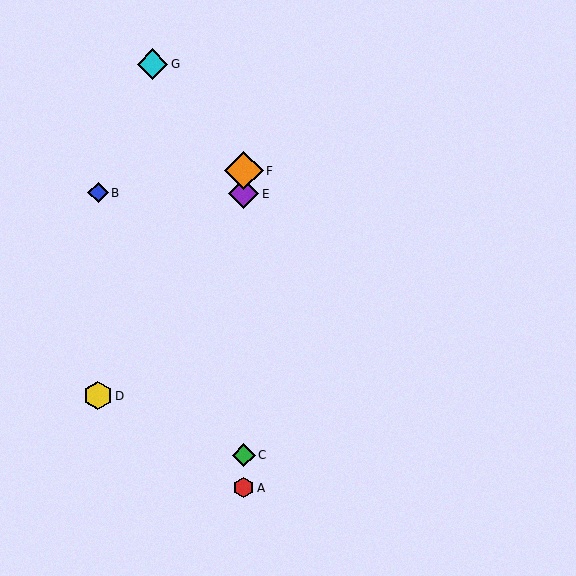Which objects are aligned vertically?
Objects A, C, E, F are aligned vertically.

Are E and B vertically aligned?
No, E is at x≈244 and B is at x≈98.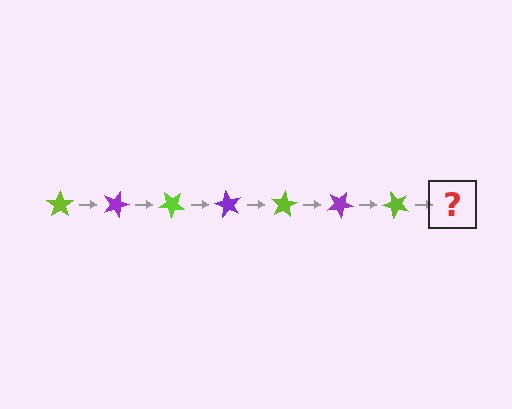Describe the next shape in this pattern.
It should be a purple star, rotated 140 degrees from the start.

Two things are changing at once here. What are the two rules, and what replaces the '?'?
The two rules are that it rotates 20 degrees each step and the color cycles through lime and purple. The '?' should be a purple star, rotated 140 degrees from the start.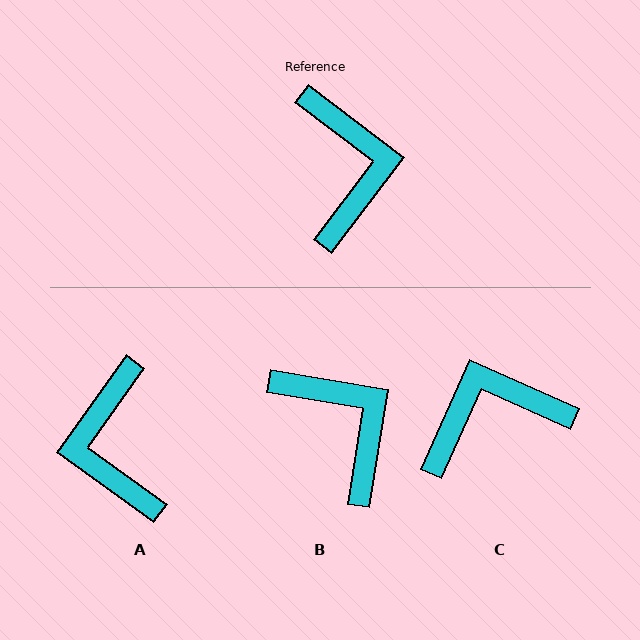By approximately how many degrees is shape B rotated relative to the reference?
Approximately 28 degrees counter-clockwise.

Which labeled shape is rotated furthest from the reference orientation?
A, about 178 degrees away.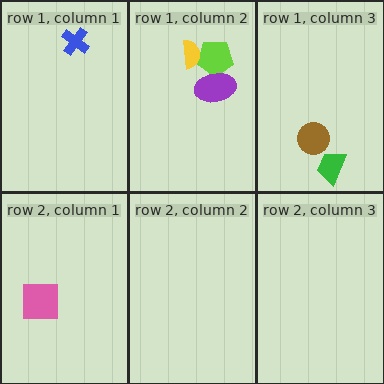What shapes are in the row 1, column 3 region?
The brown circle, the green trapezoid.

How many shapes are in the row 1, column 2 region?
3.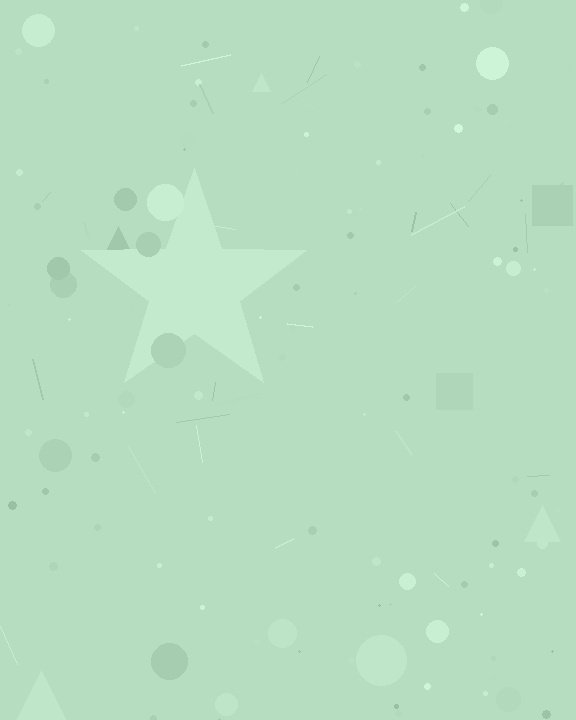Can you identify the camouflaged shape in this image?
The camouflaged shape is a star.